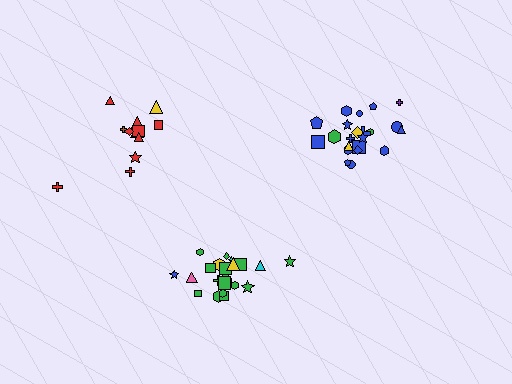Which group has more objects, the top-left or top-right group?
The top-right group.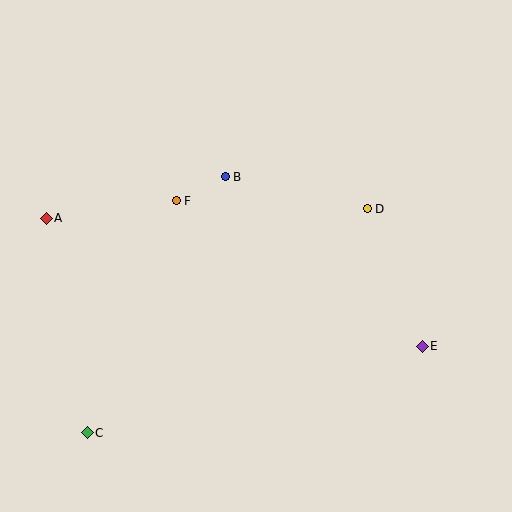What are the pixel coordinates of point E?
Point E is at (422, 346).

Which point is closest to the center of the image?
Point B at (225, 177) is closest to the center.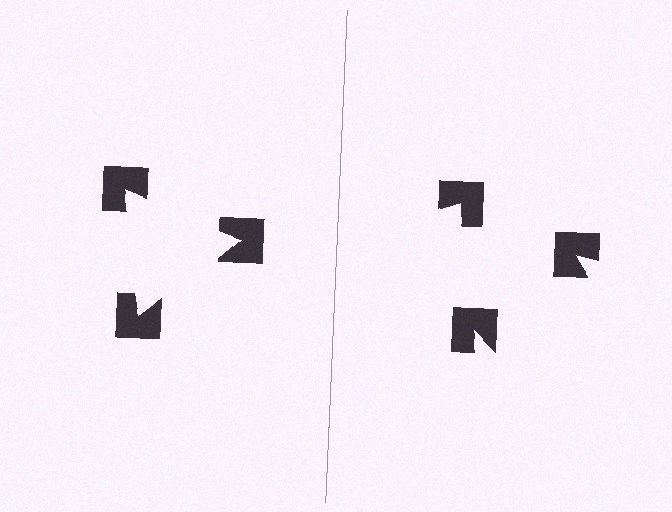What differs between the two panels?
The notched squares are positioned identically on both sides; only the wedge orientations differ. On the left they align to a triangle; on the right they are misaligned.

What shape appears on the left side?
An illusory triangle.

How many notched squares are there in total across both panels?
6 — 3 on each side.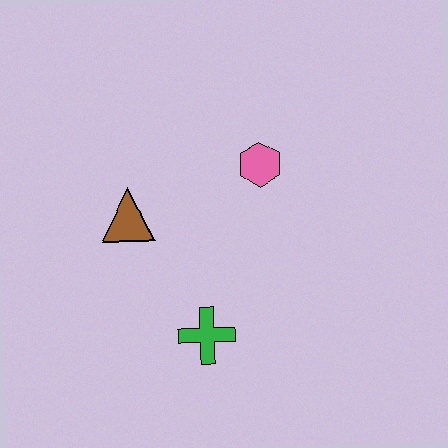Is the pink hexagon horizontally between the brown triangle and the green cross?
No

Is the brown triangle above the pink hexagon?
No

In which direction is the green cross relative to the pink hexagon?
The green cross is below the pink hexagon.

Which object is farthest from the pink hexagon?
The green cross is farthest from the pink hexagon.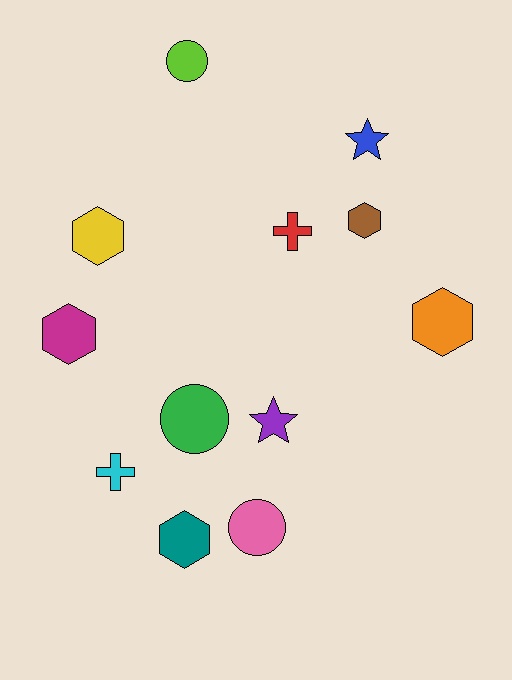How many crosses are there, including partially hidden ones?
There are 2 crosses.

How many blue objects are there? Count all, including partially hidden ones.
There is 1 blue object.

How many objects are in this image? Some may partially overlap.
There are 12 objects.